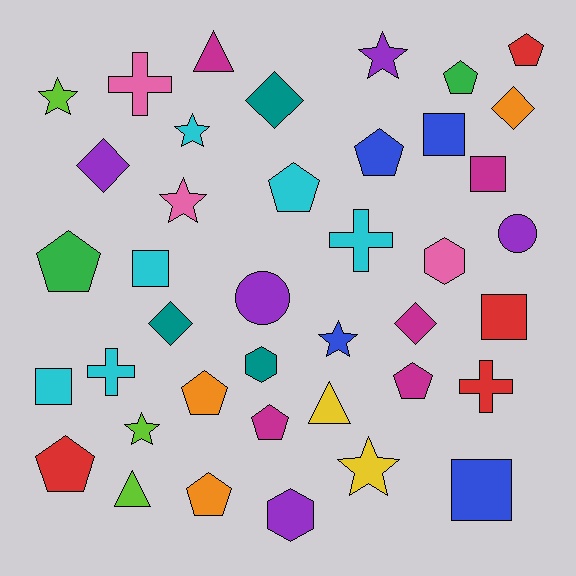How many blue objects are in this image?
There are 4 blue objects.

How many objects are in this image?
There are 40 objects.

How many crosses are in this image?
There are 4 crosses.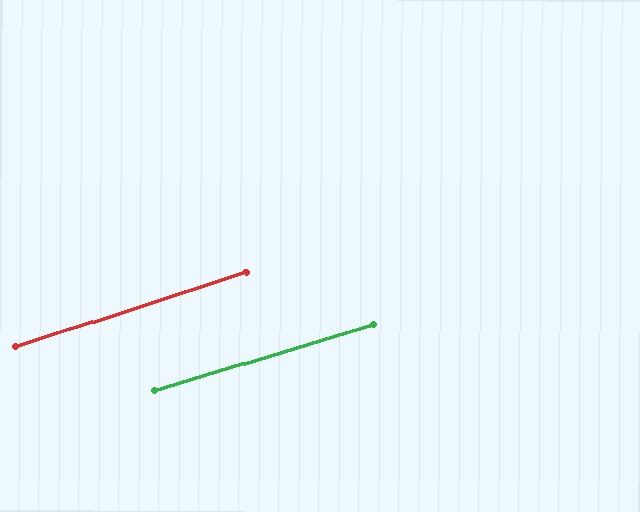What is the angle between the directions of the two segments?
Approximately 1 degree.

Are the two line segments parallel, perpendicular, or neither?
Parallel — their directions differ by only 1.3°.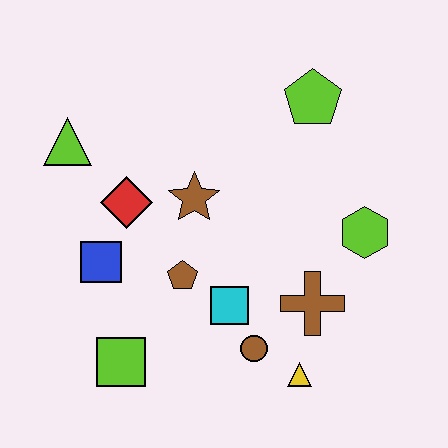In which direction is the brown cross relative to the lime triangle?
The brown cross is to the right of the lime triangle.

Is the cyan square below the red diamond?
Yes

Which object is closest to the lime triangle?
The red diamond is closest to the lime triangle.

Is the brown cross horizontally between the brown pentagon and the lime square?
No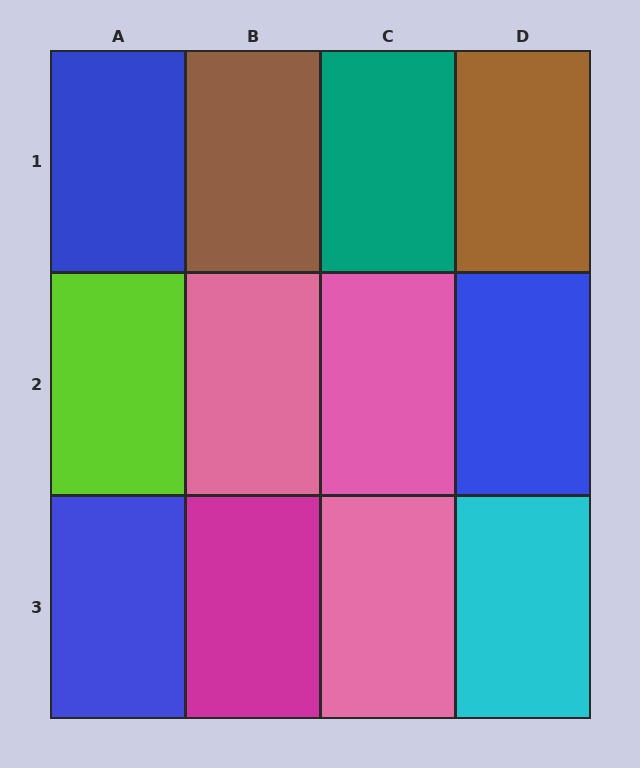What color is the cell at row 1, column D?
Brown.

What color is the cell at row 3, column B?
Magenta.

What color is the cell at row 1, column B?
Brown.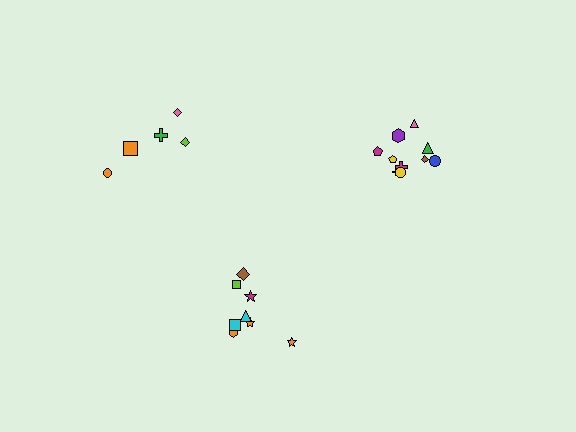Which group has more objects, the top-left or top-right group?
The top-right group.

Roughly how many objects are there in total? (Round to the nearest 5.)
Roughly 25 objects in total.